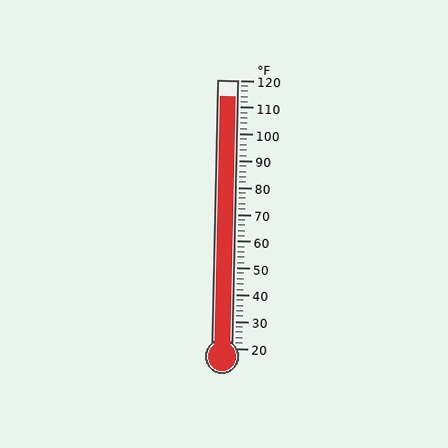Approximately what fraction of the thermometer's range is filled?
The thermometer is filled to approximately 95% of its range.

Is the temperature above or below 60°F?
The temperature is above 60°F.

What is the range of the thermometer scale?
The thermometer scale ranges from 20°F to 120°F.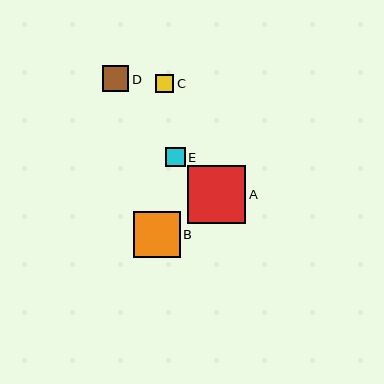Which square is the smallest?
Square C is the smallest with a size of approximately 18 pixels.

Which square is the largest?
Square A is the largest with a size of approximately 58 pixels.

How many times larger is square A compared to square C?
Square A is approximately 3.2 times the size of square C.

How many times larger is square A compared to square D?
Square A is approximately 2.2 times the size of square D.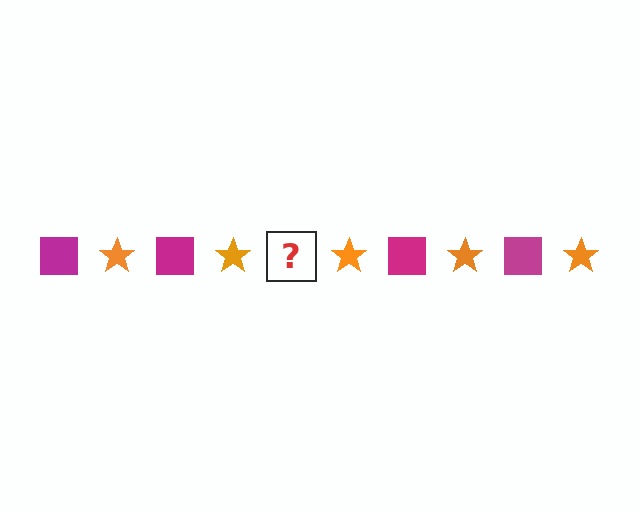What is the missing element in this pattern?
The missing element is a magenta square.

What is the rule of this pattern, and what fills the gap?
The rule is that the pattern alternates between magenta square and orange star. The gap should be filled with a magenta square.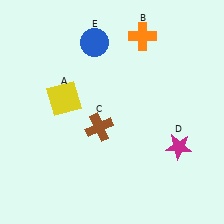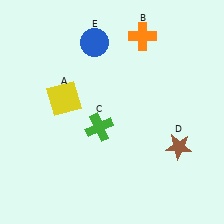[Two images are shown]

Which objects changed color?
C changed from brown to green. D changed from magenta to brown.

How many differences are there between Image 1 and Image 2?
There are 2 differences between the two images.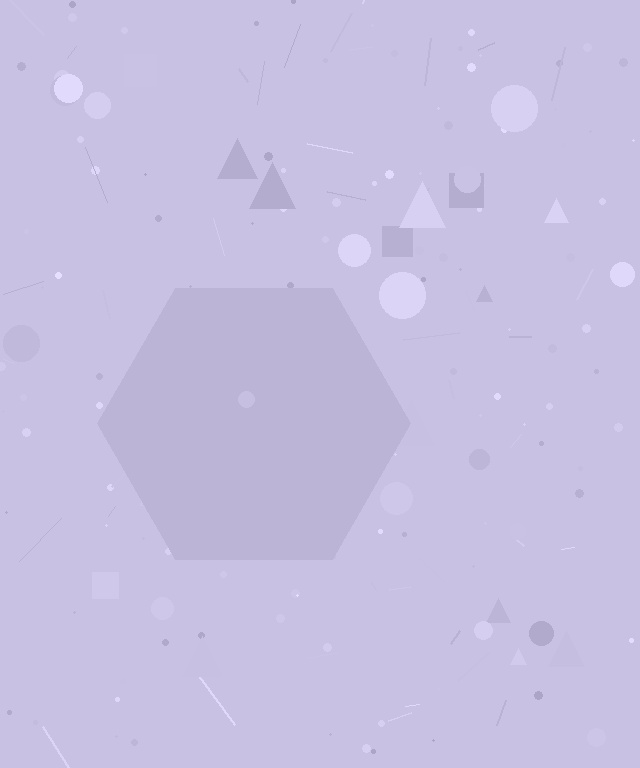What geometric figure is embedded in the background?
A hexagon is embedded in the background.